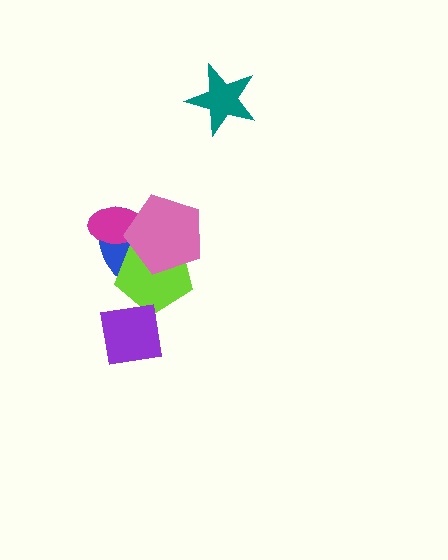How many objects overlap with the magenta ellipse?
2 objects overlap with the magenta ellipse.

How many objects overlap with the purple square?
0 objects overlap with the purple square.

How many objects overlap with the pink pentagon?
3 objects overlap with the pink pentagon.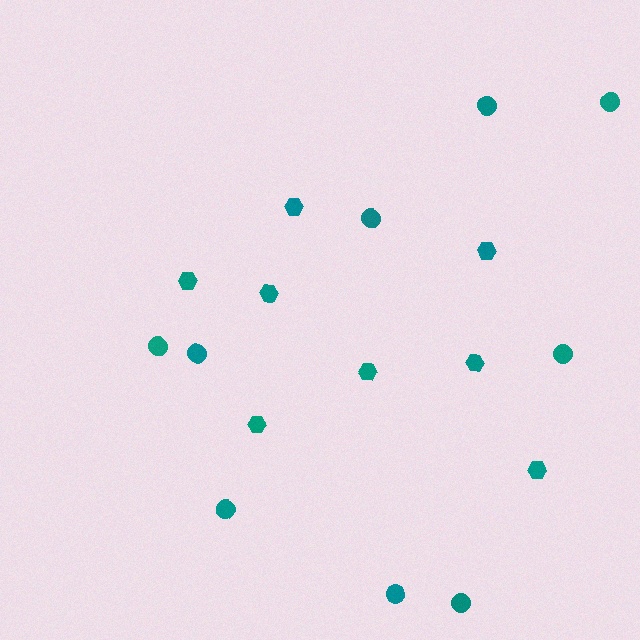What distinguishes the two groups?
There are 2 groups: one group of hexagons (8) and one group of circles (9).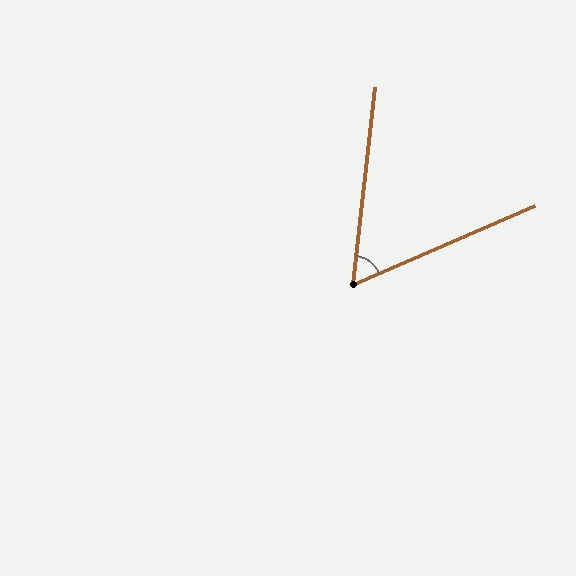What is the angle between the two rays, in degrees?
Approximately 60 degrees.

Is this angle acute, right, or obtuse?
It is acute.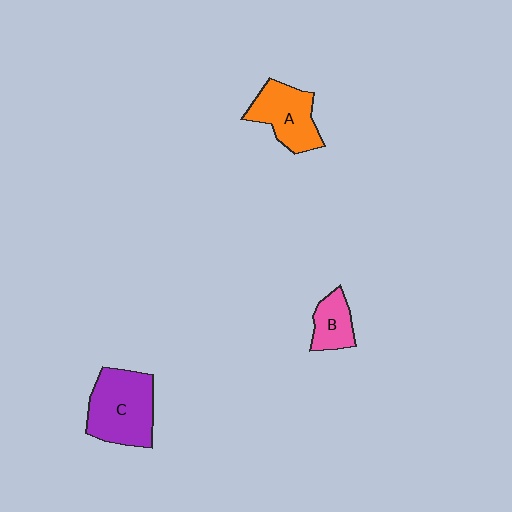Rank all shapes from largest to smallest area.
From largest to smallest: C (purple), A (orange), B (pink).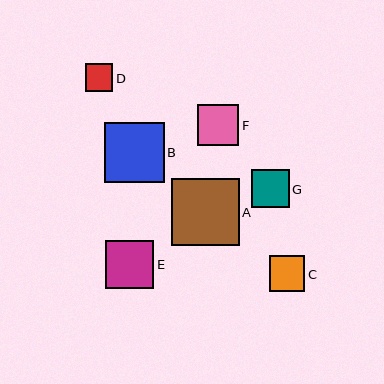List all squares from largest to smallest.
From largest to smallest: A, B, E, F, G, C, D.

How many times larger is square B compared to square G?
Square B is approximately 1.6 times the size of square G.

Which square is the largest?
Square A is the largest with a size of approximately 68 pixels.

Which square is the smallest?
Square D is the smallest with a size of approximately 27 pixels.